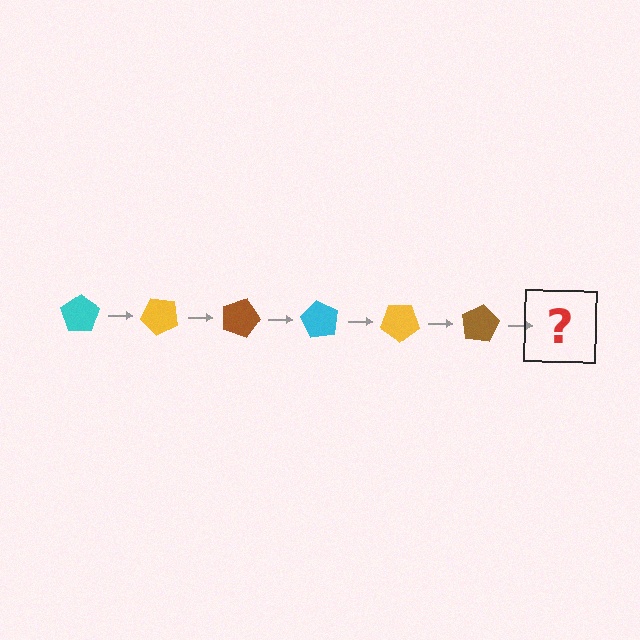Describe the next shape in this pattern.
It should be a cyan pentagon, rotated 270 degrees from the start.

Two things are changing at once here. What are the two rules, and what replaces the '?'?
The two rules are that it rotates 45 degrees each step and the color cycles through cyan, yellow, and brown. The '?' should be a cyan pentagon, rotated 270 degrees from the start.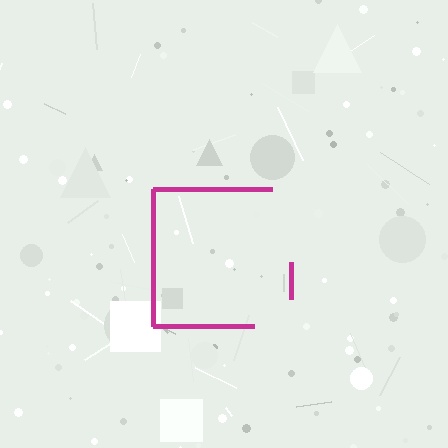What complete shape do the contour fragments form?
The contour fragments form a square.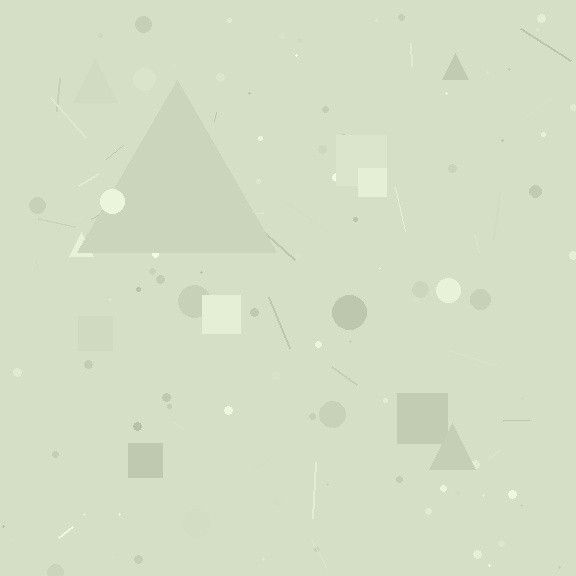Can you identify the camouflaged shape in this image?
The camouflaged shape is a triangle.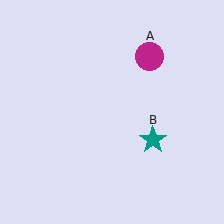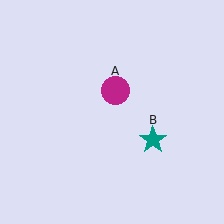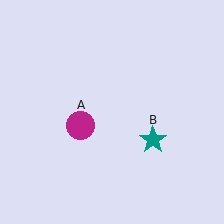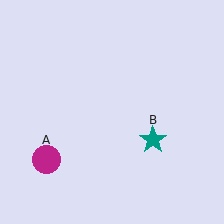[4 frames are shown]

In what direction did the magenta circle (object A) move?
The magenta circle (object A) moved down and to the left.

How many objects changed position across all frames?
1 object changed position: magenta circle (object A).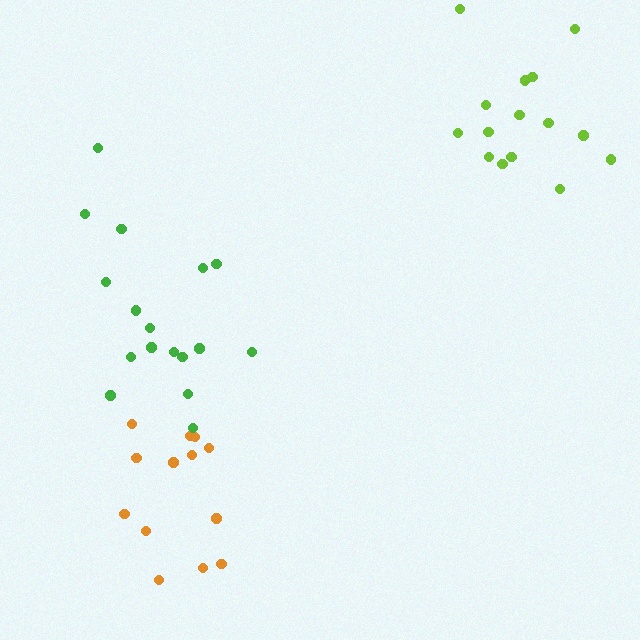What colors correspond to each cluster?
The clusters are colored: orange, green, lime.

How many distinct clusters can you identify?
There are 3 distinct clusters.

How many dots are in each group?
Group 1: 13 dots, Group 2: 17 dots, Group 3: 15 dots (45 total).